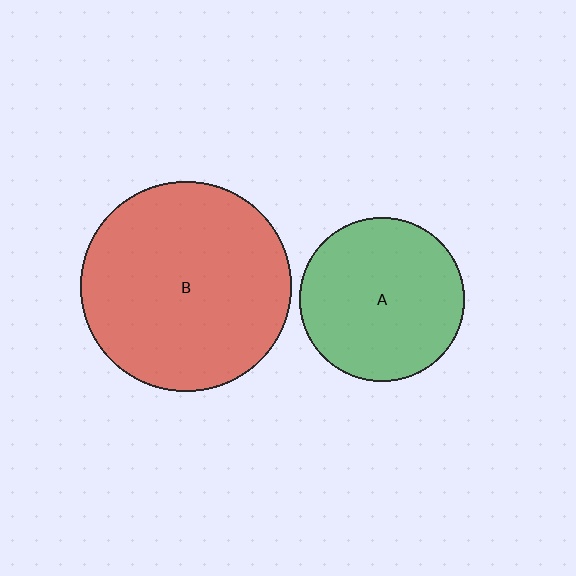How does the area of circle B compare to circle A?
Approximately 1.6 times.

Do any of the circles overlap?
No, none of the circles overlap.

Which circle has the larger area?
Circle B (red).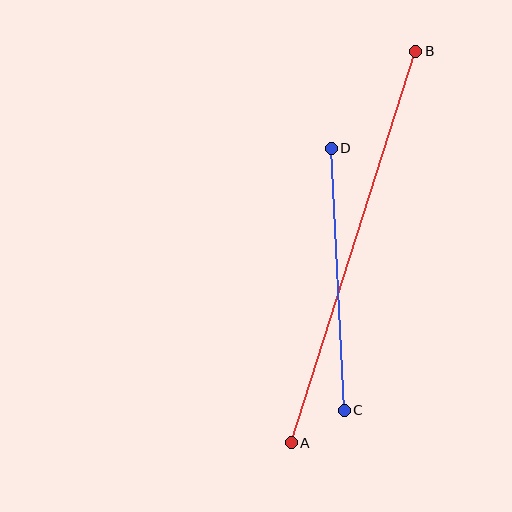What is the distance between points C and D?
The distance is approximately 262 pixels.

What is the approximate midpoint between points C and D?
The midpoint is at approximately (338, 279) pixels.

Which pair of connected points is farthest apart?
Points A and B are farthest apart.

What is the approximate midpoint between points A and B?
The midpoint is at approximately (354, 247) pixels.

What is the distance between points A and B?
The distance is approximately 411 pixels.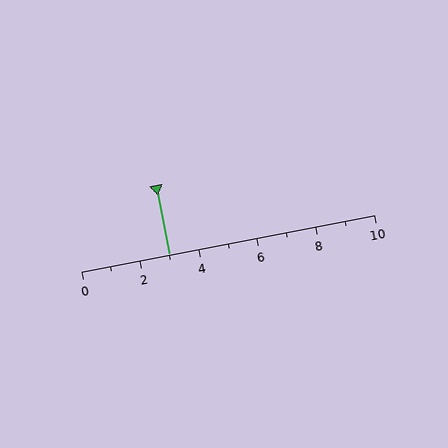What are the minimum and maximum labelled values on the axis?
The axis runs from 0 to 10.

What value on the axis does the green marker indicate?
The marker indicates approximately 3.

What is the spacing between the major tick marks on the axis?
The major ticks are spaced 2 apart.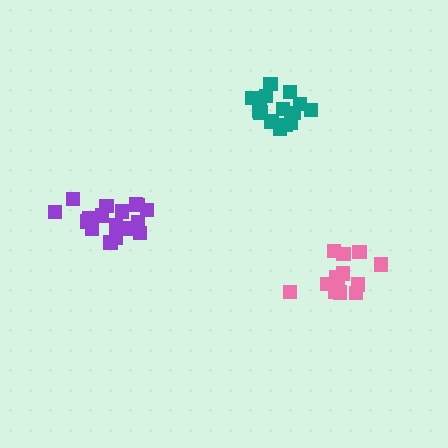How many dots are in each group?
Group 1: 14 dots, Group 2: 14 dots, Group 3: 17 dots (45 total).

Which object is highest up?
The teal cluster is topmost.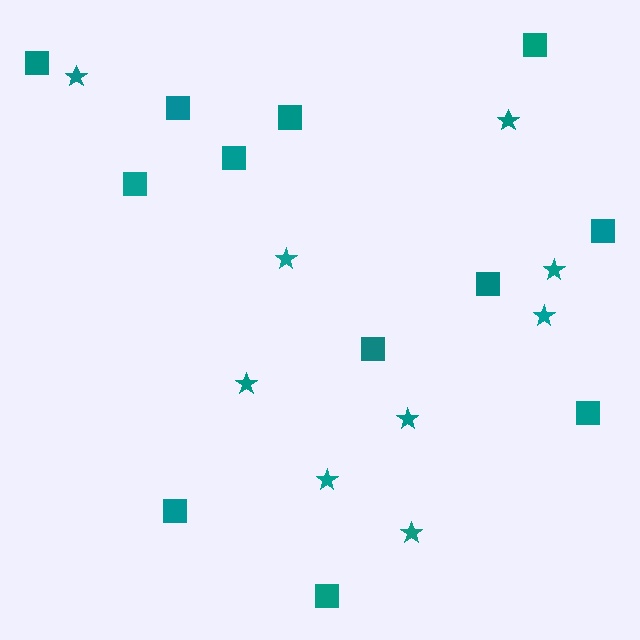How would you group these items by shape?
There are 2 groups: one group of squares (12) and one group of stars (9).